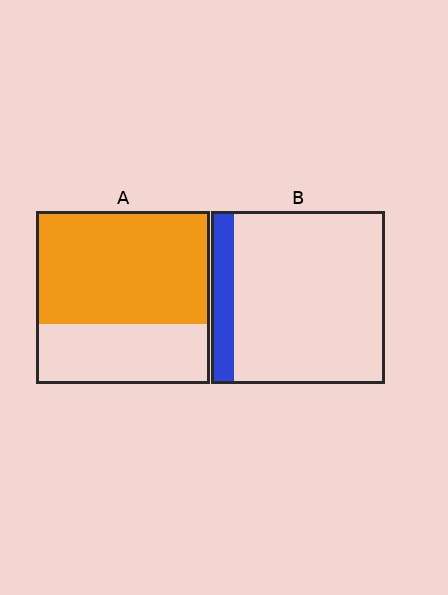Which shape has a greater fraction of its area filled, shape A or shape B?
Shape A.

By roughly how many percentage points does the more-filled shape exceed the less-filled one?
By roughly 50 percentage points (A over B).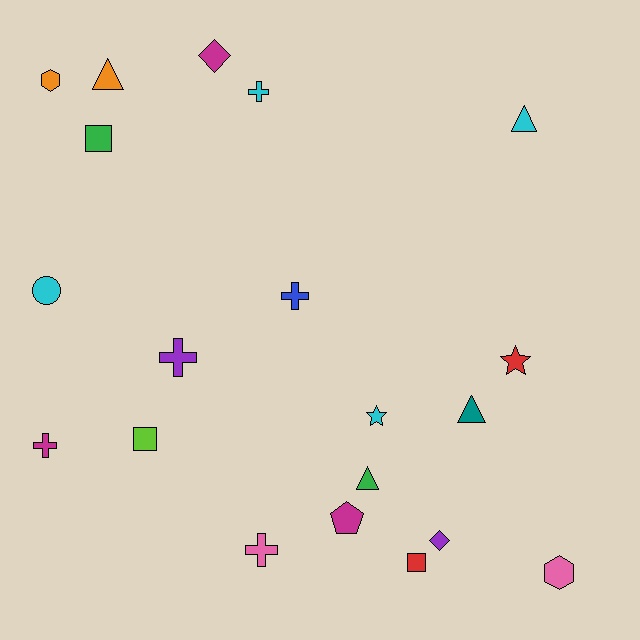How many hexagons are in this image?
There are 2 hexagons.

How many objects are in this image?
There are 20 objects.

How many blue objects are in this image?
There is 1 blue object.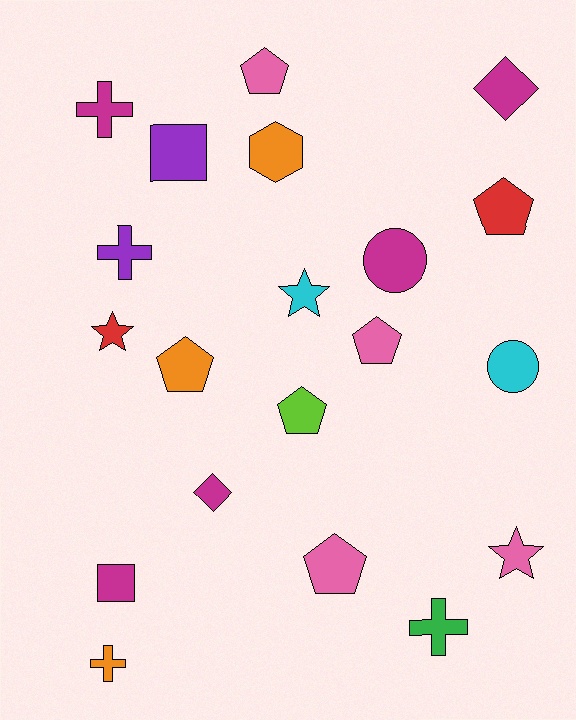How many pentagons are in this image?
There are 6 pentagons.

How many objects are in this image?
There are 20 objects.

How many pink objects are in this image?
There are 4 pink objects.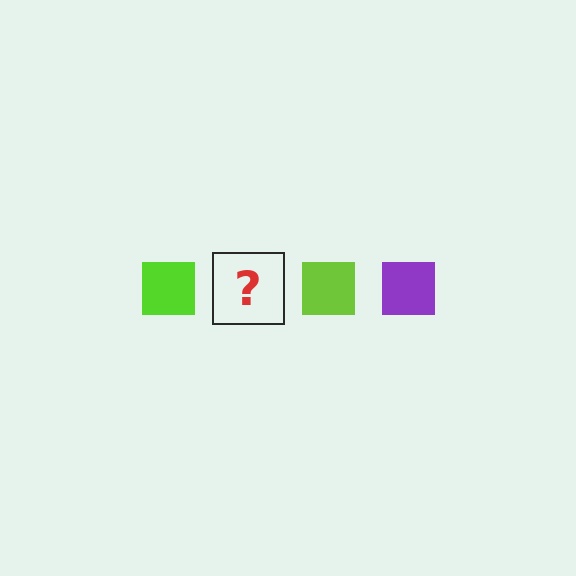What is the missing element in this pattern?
The missing element is a purple square.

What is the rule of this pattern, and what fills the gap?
The rule is that the pattern cycles through lime, purple squares. The gap should be filled with a purple square.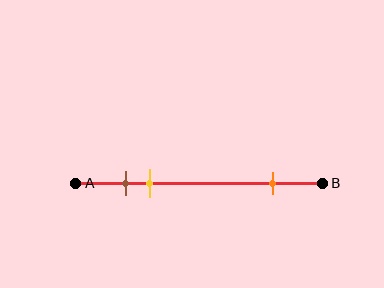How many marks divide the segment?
There are 3 marks dividing the segment.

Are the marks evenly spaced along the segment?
No, the marks are not evenly spaced.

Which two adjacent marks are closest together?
The brown and yellow marks are the closest adjacent pair.